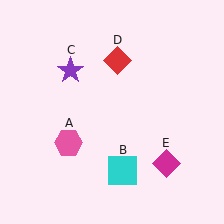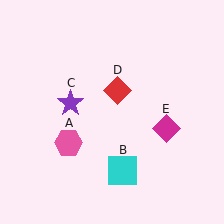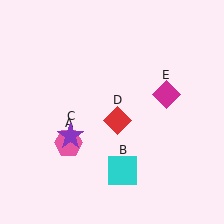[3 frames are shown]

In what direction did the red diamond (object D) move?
The red diamond (object D) moved down.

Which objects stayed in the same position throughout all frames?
Pink hexagon (object A) and cyan square (object B) remained stationary.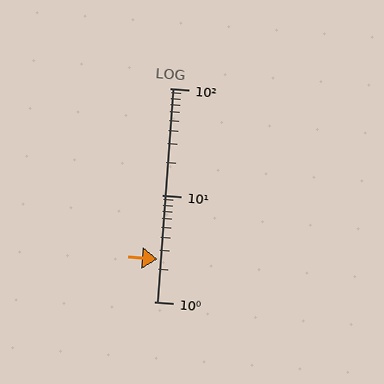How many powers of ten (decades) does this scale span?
The scale spans 2 decades, from 1 to 100.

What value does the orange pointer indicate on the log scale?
The pointer indicates approximately 2.5.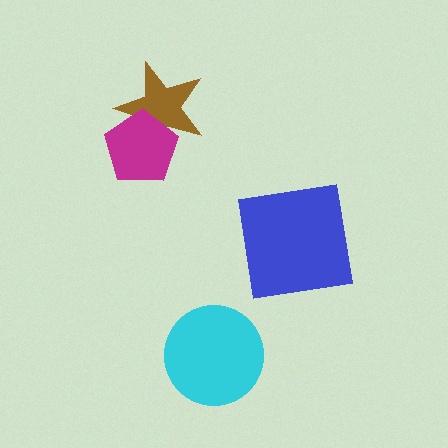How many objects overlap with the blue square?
0 objects overlap with the blue square.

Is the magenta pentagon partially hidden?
No, no other shape covers it.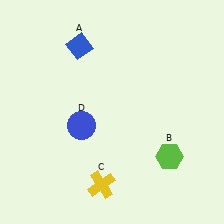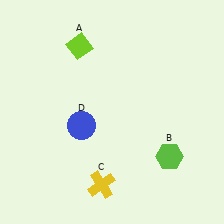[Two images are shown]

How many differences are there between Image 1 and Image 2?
There is 1 difference between the two images.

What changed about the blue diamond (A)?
In Image 1, A is blue. In Image 2, it changed to lime.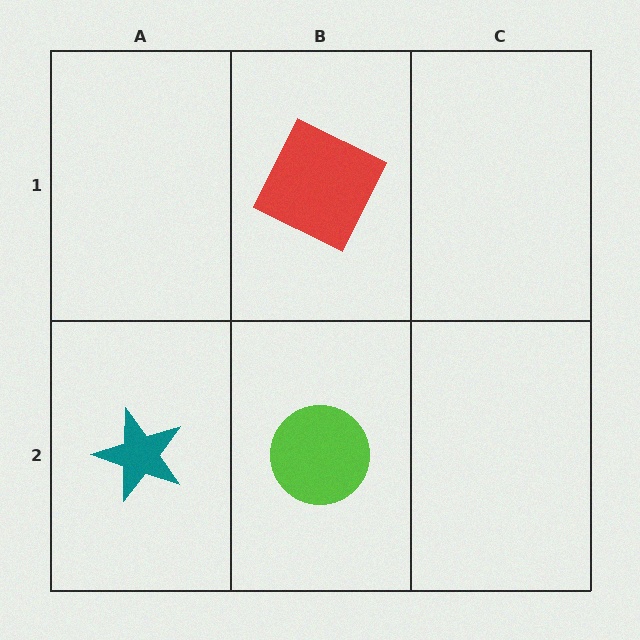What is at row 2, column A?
A teal star.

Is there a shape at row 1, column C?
No, that cell is empty.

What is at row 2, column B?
A lime circle.